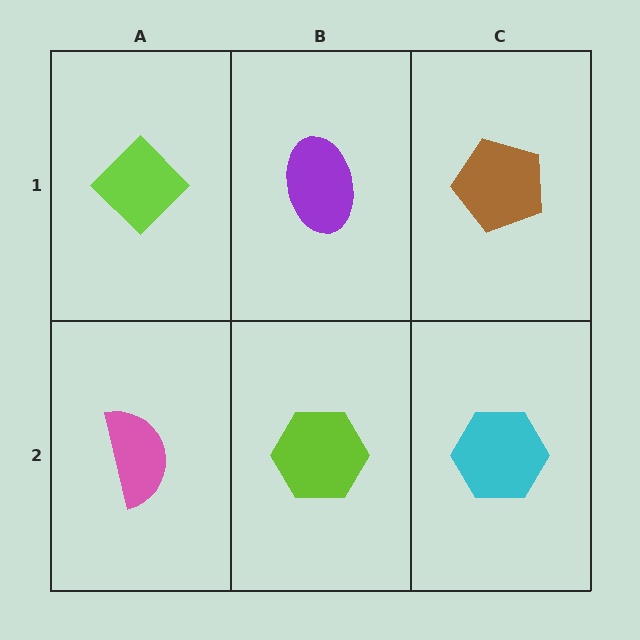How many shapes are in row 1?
3 shapes.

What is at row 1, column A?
A lime diamond.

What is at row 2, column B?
A lime hexagon.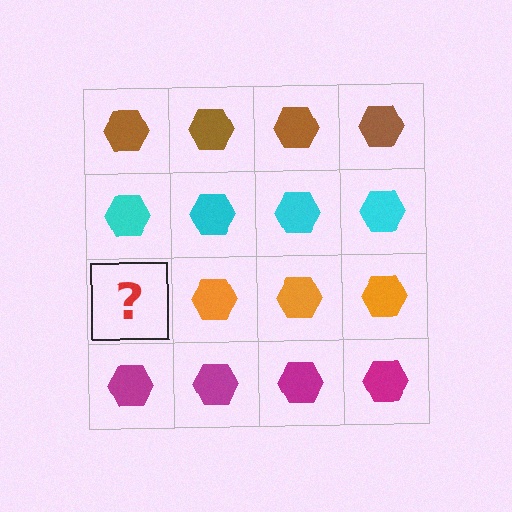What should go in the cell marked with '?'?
The missing cell should contain an orange hexagon.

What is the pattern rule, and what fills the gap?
The rule is that each row has a consistent color. The gap should be filled with an orange hexagon.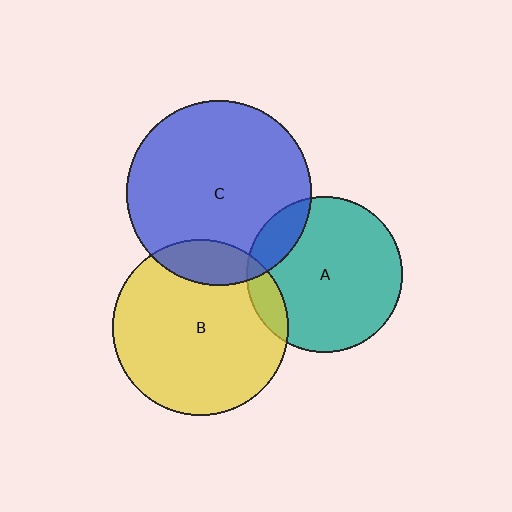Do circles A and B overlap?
Yes.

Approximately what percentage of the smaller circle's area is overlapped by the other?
Approximately 10%.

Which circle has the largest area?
Circle C (blue).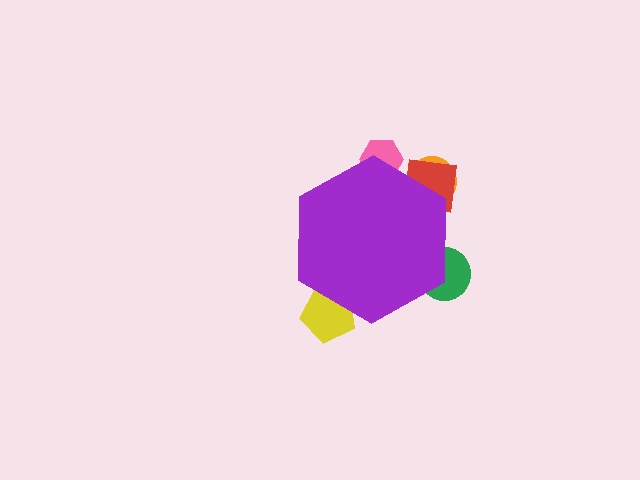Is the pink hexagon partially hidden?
Yes, the pink hexagon is partially hidden behind the purple hexagon.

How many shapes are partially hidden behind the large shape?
5 shapes are partially hidden.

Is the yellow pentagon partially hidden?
Yes, the yellow pentagon is partially hidden behind the purple hexagon.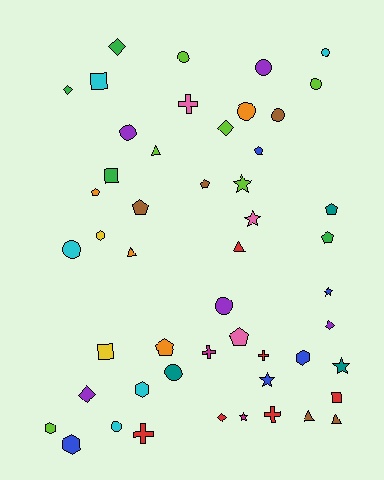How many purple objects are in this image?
There are 5 purple objects.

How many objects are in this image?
There are 50 objects.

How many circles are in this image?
There are 11 circles.